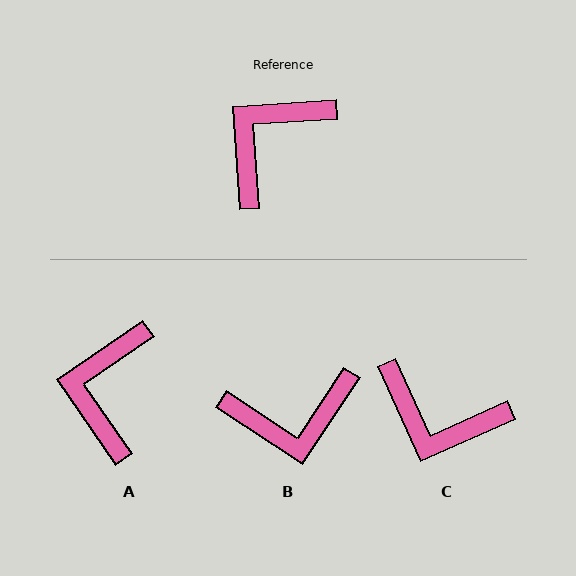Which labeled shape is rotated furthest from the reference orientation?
B, about 143 degrees away.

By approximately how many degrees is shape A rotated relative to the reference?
Approximately 31 degrees counter-clockwise.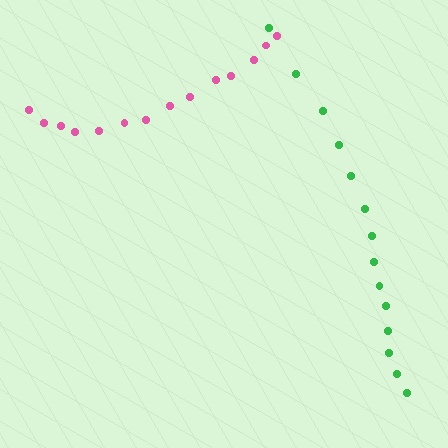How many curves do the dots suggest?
There are 2 distinct paths.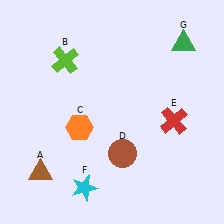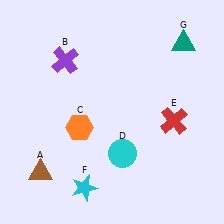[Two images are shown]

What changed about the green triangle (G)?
In Image 1, G is green. In Image 2, it changed to teal.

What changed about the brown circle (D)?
In Image 1, D is brown. In Image 2, it changed to cyan.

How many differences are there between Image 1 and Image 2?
There are 3 differences between the two images.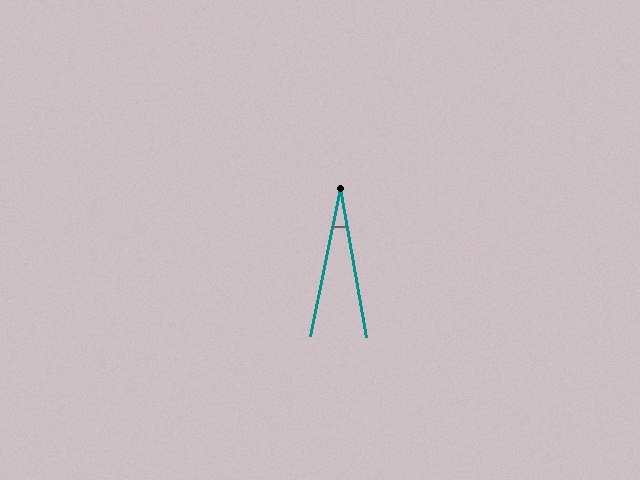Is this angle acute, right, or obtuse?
It is acute.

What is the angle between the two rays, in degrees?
Approximately 22 degrees.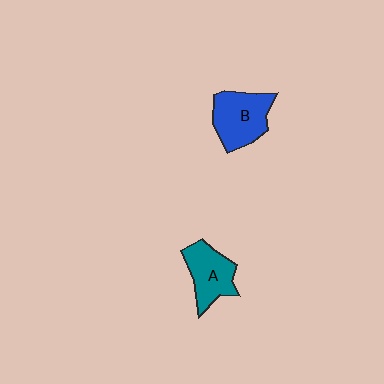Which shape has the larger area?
Shape B (blue).